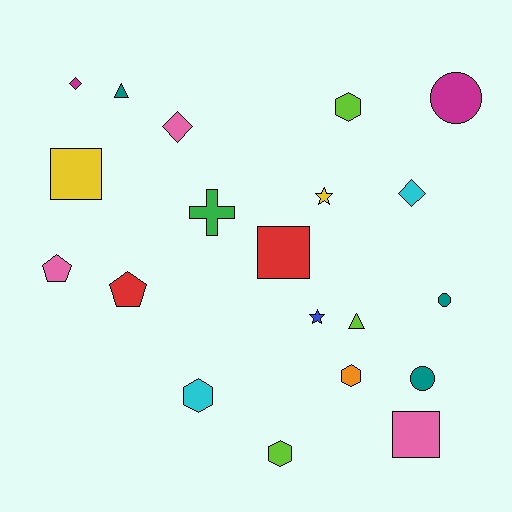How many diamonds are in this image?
There are 3 diamonds.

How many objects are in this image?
There are 20 objects.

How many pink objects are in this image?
There are 3 pink objects.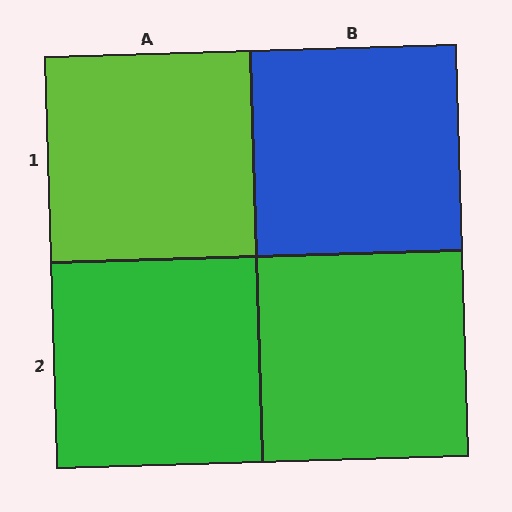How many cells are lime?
1 cell is lime.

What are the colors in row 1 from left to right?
Lime, blue.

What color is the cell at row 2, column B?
Green.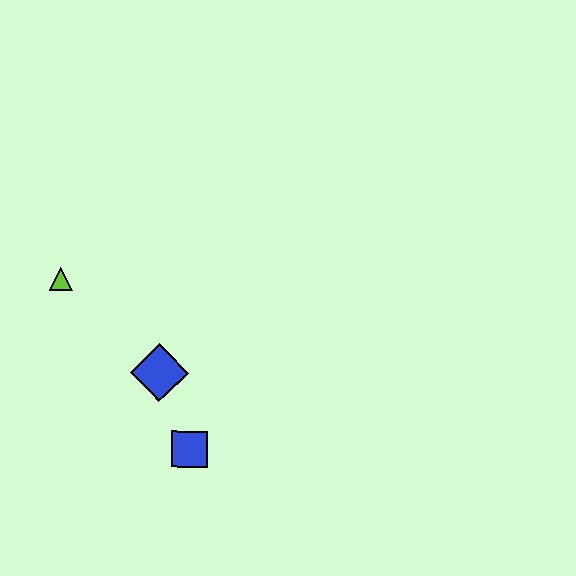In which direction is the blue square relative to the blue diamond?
The blue square is below the blue diamond.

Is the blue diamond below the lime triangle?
Yes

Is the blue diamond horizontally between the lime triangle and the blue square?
Yes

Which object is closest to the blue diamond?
The blue square is closest to the blue diamond.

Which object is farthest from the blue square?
The lime triangle is farthest from the blue square.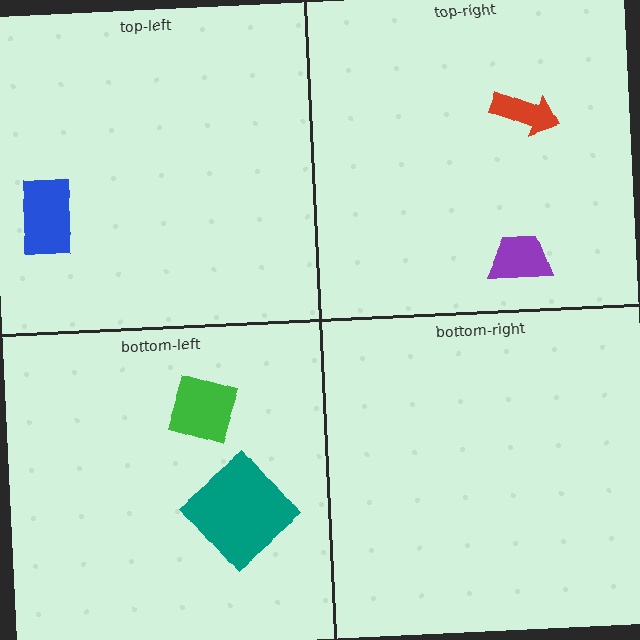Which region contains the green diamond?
The bottom-left region.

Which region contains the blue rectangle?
The top-left region.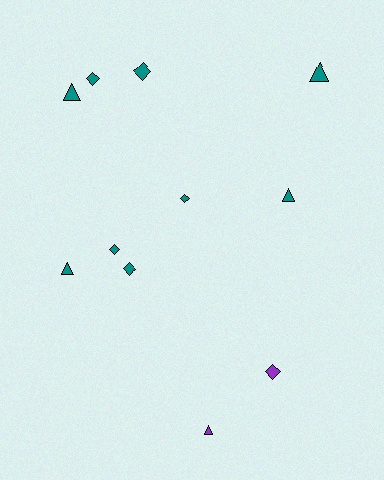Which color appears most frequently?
Teal, with 9 objects.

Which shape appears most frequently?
Diamond, with 6 objects.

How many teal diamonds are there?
There are 5 teal diamonds.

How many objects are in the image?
There are 11 objects.